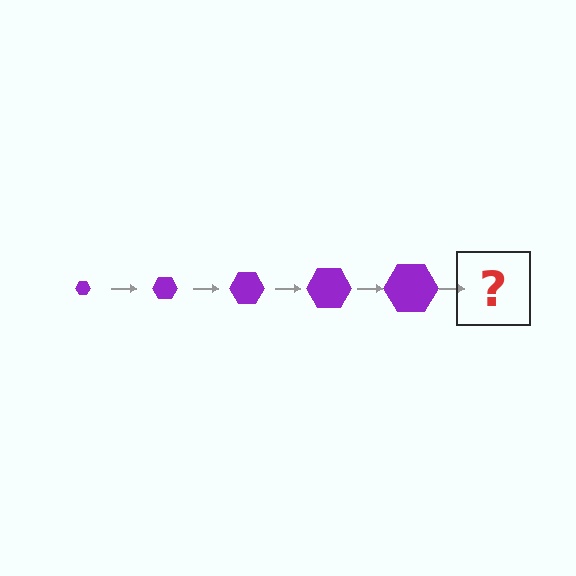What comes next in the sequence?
The next element should be a purple hexagon, larger than the previous one.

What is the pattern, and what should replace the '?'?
The pattern is that the hexagon gets progressively larger each step. The '?' should be a purple hexagon, larger than the previous one.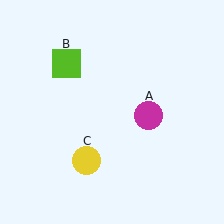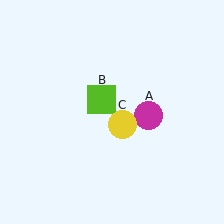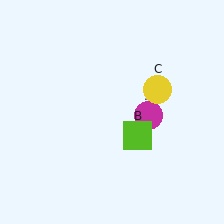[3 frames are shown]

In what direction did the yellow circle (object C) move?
The yellow circle (object C) moved up and to the right.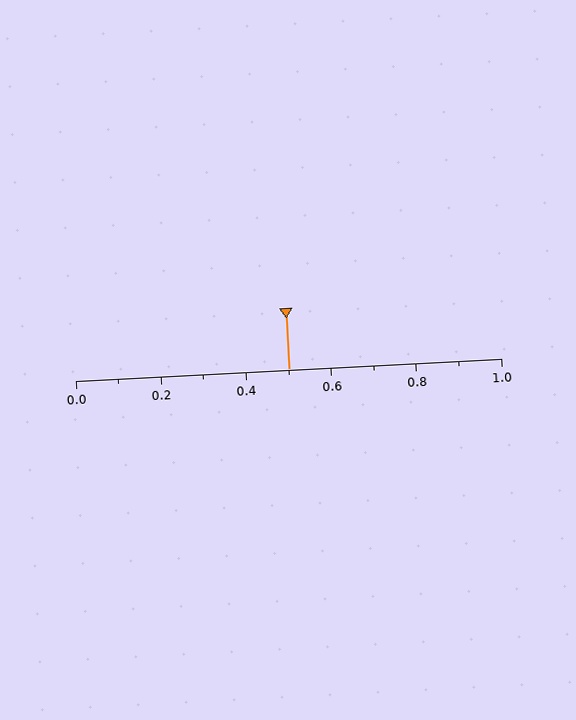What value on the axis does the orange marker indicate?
The marker indicates approximately 0.5.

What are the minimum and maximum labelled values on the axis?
The axis runs from 0.0 to 1.0.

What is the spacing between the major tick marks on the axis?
The major ticks are spaced 0.2 apart.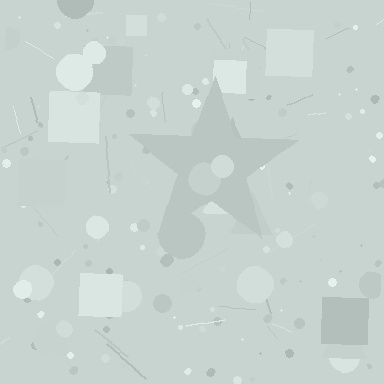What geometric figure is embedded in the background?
A star is embedded in the background.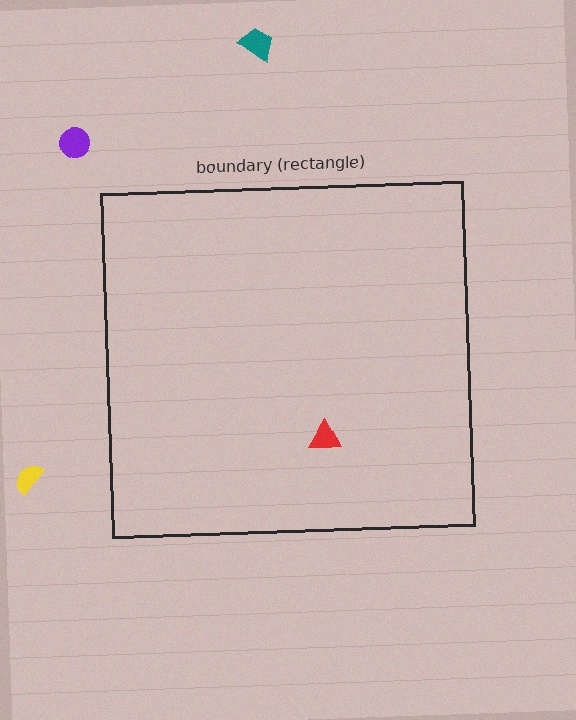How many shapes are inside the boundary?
1 inside, 3 outside.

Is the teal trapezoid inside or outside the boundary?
Outside.